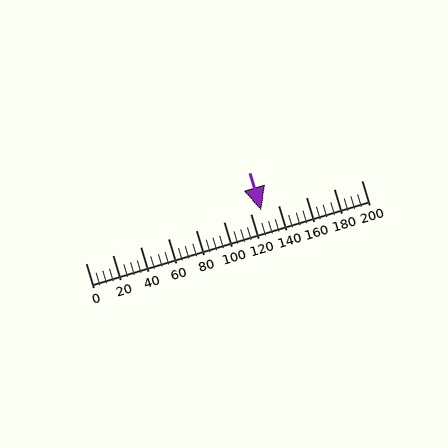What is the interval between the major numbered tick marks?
The major tick marks are spaced 20 units apart.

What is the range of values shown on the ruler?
The ruler shows values from 0 to 200.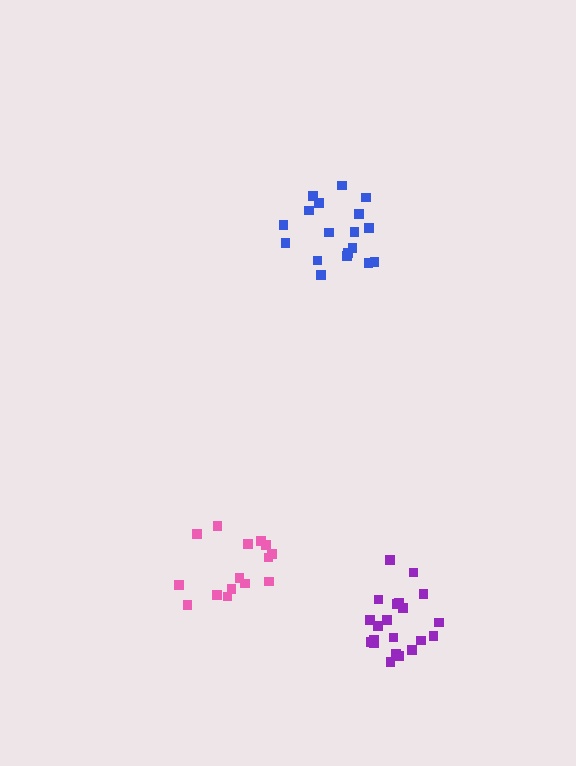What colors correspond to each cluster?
The clusters are colored: blue, pink, purple.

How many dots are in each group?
Group 1: 18 dots, Group 2: 15 dots, Group 3: 21 dots (54 total).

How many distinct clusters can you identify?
There are 3 distinct clusters.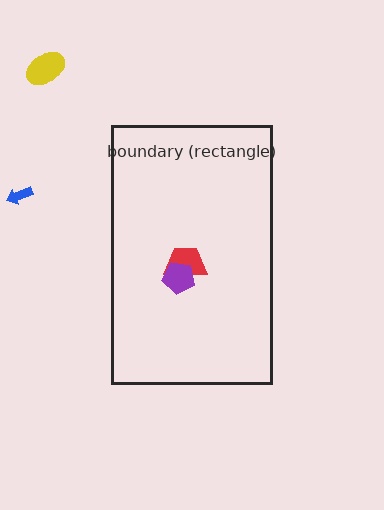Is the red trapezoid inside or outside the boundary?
Inside.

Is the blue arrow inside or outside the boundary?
Outside.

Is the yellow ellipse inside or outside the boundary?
Outside.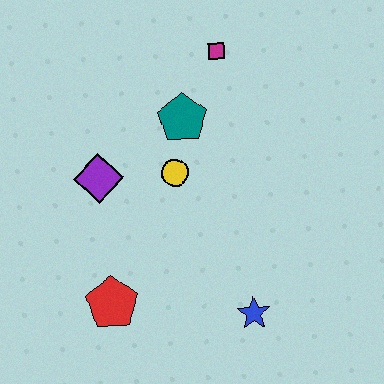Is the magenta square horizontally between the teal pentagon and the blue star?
Yes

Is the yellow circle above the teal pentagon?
No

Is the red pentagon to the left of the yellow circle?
Yes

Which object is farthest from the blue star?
The magenta square is farthest from the blue star.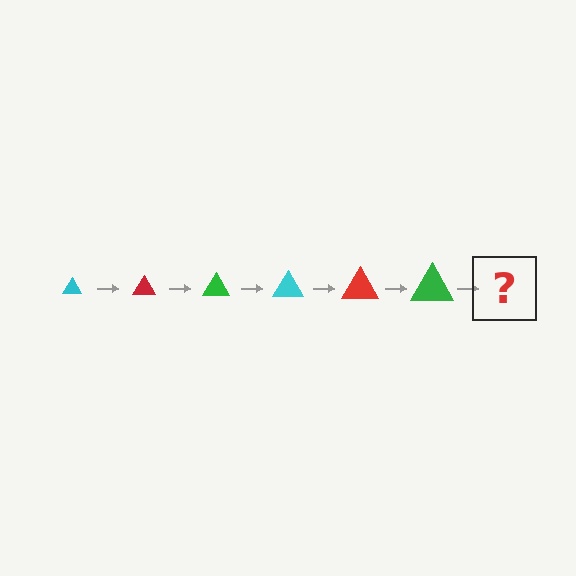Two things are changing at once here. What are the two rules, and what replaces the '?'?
The two rules are that the triangle grows larger each step and the color cycles through cyan, red, and green. The '?' should be a cyan triangle, larger than the previous one.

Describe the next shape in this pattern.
It should be a cyan triangle, larger than the previous one.